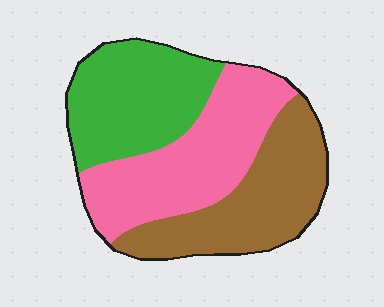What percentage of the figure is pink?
Pink covers 36% of the figure.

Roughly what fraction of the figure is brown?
Brown covers 33% of the figure.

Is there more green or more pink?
Pink.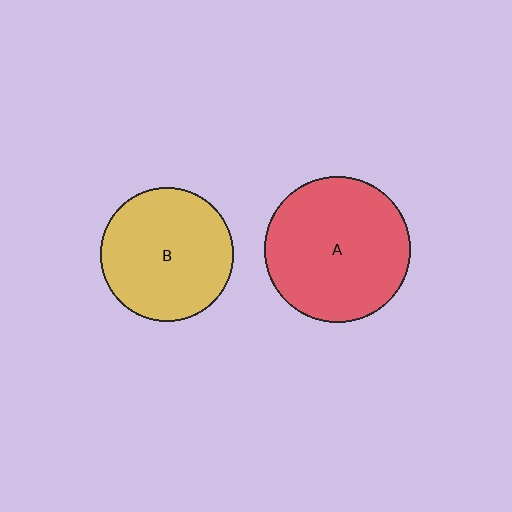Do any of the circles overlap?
No, none of the circles overlap.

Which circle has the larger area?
Circle A (red).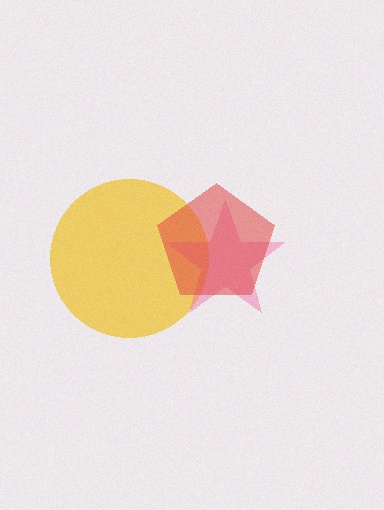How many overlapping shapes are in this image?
There are 3 overlapping shapes in the image.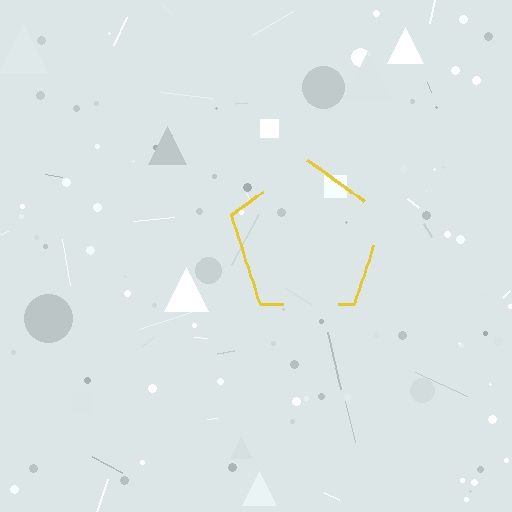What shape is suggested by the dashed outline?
The dashed outline suggests a pentagon.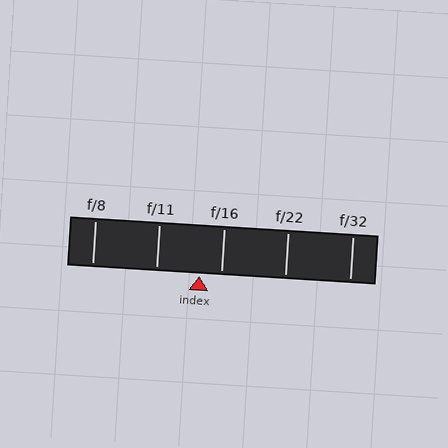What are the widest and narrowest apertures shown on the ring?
The widest aperture shown is f/8 and the narrowest is f/32.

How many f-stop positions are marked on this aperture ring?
There are 5 f-stop positions marked.